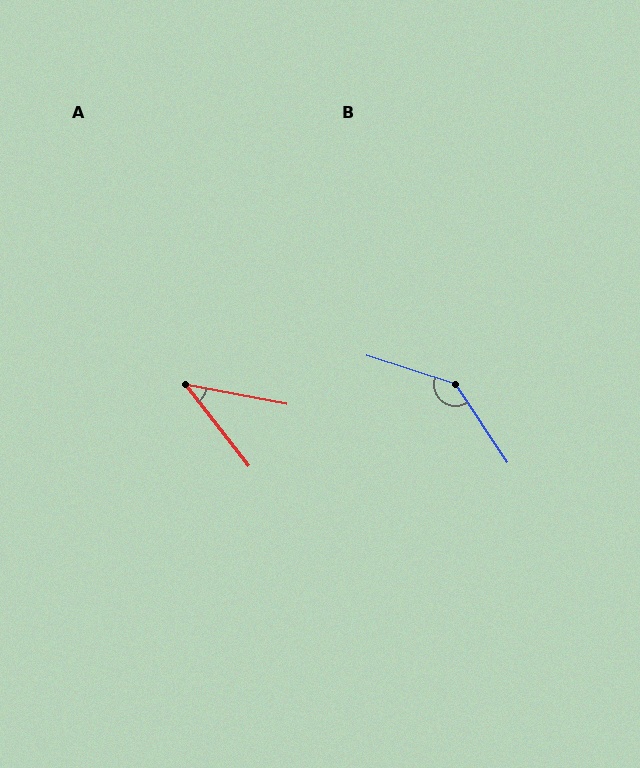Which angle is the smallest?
A, at approximately 42 degrees.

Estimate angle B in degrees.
Approximately 142 degrees.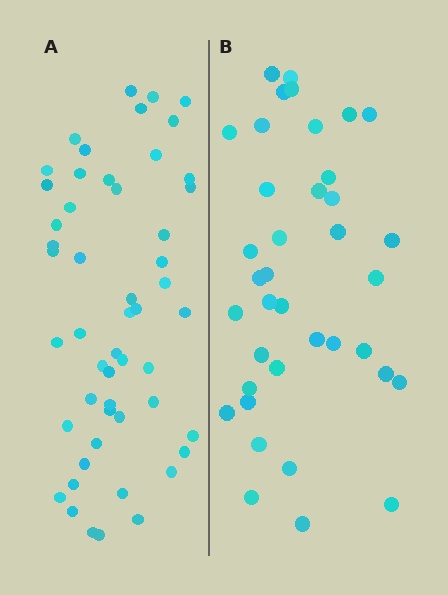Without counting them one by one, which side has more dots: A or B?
Region A (the left region) has more dots.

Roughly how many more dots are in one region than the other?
Region A has approximately 15 more dots than region B.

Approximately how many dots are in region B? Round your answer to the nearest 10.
About 40 dots. (The exact count is 38, which rounds to 40.)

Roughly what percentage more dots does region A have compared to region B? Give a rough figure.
About 35% more.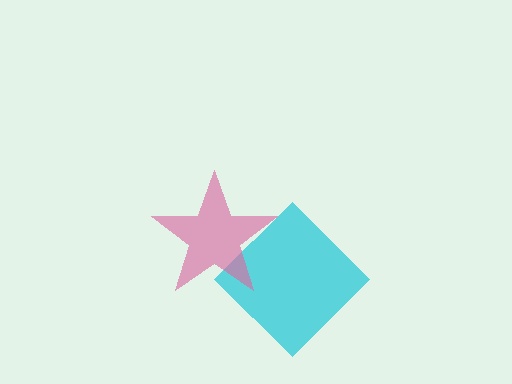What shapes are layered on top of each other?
The layered shapes are: a cyan diamond, a pink star.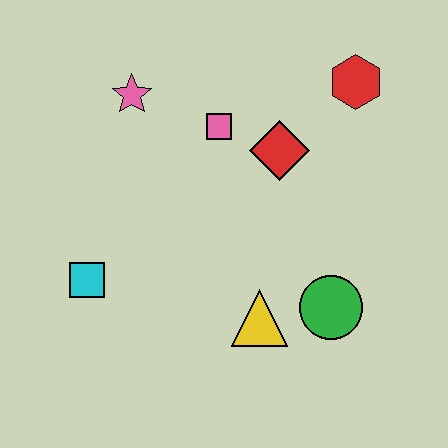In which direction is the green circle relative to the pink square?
The green circle is below the pink square.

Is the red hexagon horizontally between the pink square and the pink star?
No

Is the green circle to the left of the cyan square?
No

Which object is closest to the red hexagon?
The red diamond is closest to the red hexagon.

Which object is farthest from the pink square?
The green circle is farthest from the pink square.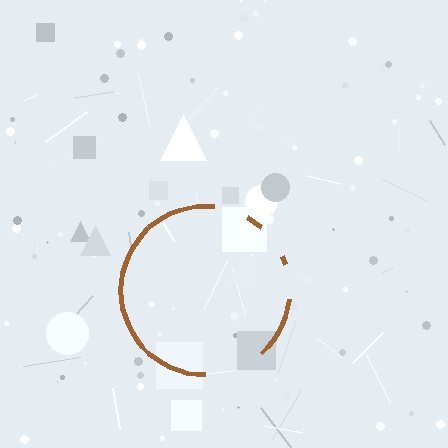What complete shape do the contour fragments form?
The contour fragments form a circle.